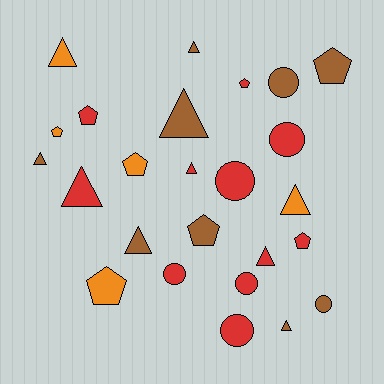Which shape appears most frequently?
Triangle, with 10 objects.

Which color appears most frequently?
Red, with 11 objects.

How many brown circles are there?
There are 2 brown circles.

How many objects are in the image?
There are 25 objects.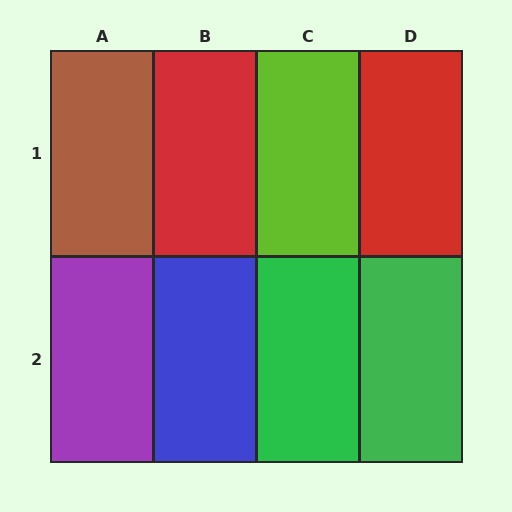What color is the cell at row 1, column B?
Red.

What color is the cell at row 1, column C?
Lime.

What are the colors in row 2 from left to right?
Purple, blue, green, green.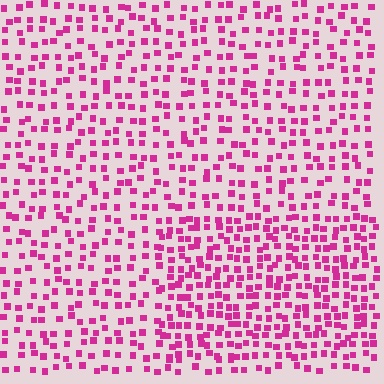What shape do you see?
I see a rectangle.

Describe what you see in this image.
The image contains small magenta elements arranged at two different densities. A rectangle-shaped region is visible where the elements are more densely packed than the surrounding area.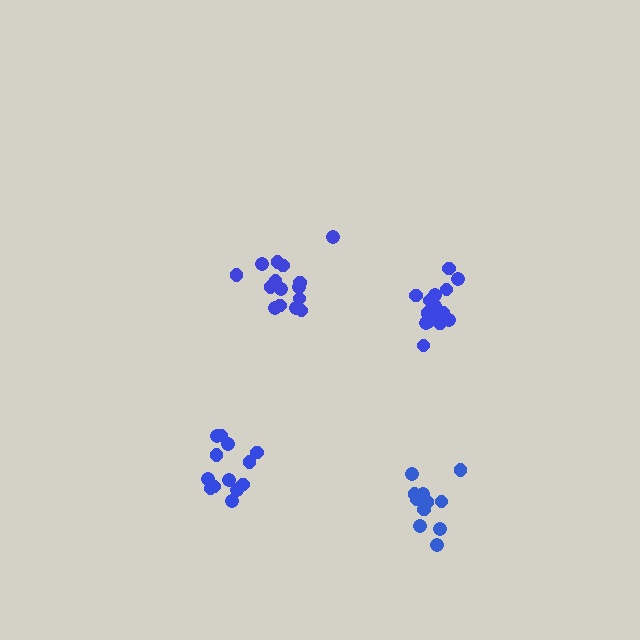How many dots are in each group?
Group 1: 11 dots, Group 2: 15 dots, Group 3: 13 dots, Group 4: 15 dots (54 total).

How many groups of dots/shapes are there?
There are 4 groups.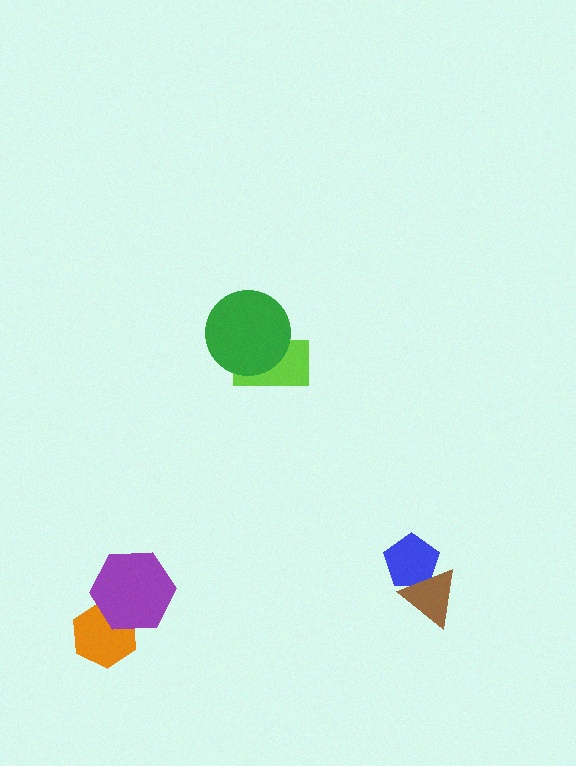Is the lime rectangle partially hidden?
Yes, it is partially covered by another shape.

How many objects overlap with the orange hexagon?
1 object overlaps with the orange hexagon.